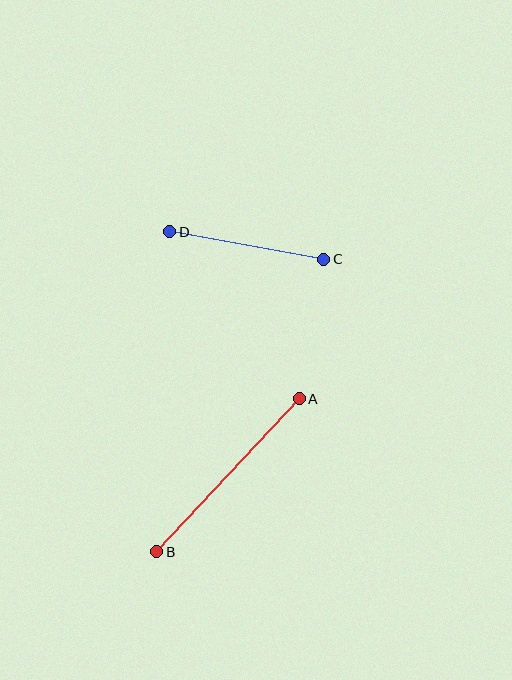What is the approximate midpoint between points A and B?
The midpoint is at approximately (228, 475) pixels.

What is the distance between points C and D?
The distance is approximately 156 pixels.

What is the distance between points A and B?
The distance is approximately 209 pixels.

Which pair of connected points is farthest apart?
Points A and B are farthest apart.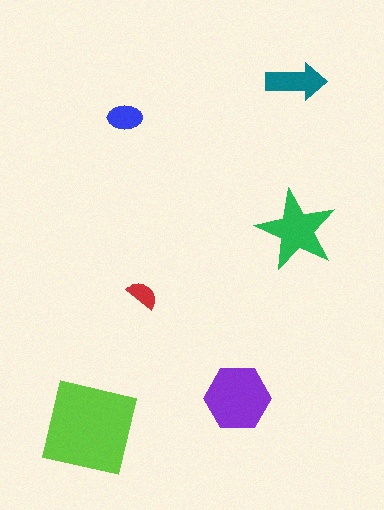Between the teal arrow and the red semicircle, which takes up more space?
The teal arrow.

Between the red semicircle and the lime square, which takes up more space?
The lime square.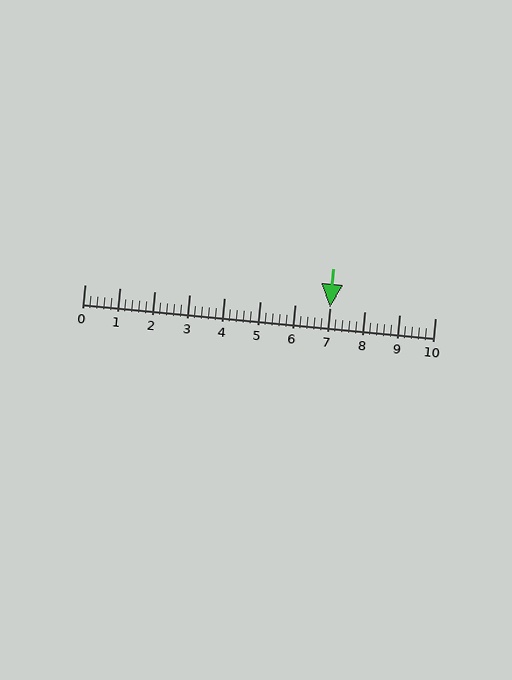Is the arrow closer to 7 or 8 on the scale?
The arrow is closer to 7.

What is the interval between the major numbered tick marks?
The major tick marks are spaced 1 units apart.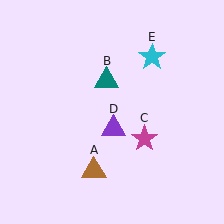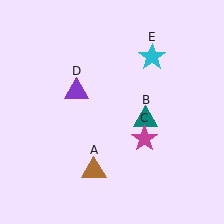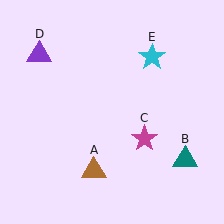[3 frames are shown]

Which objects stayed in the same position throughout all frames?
Brown triangle (object A) and magenta star (object C) and cyan star (object E) remained stationary.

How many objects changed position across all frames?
2 objects changed position: teal triangle (object B), purple triangle (object D).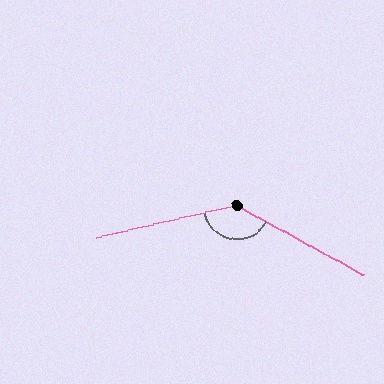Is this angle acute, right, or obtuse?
It is obtuse.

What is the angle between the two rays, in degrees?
Approximately 138 degrees.